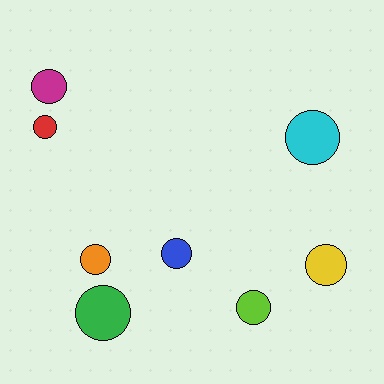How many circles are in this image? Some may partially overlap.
There are 8 circles.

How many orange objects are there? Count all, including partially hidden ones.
There is 1 orange object.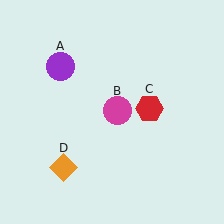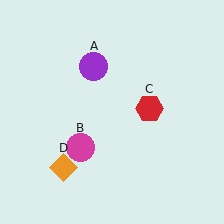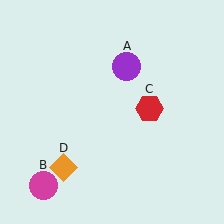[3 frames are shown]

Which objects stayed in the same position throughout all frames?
Red hexagon (object C) and orange diamond (object D) remained stationary.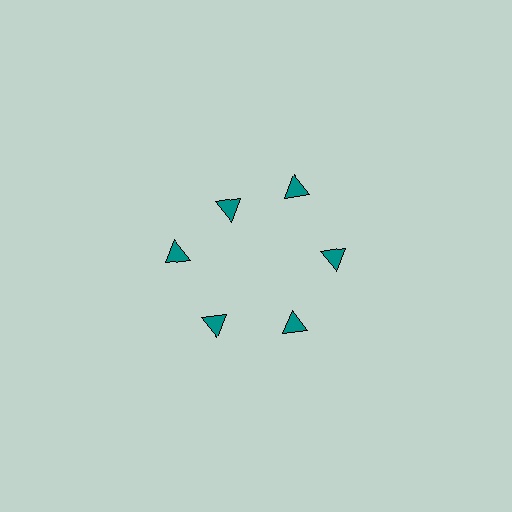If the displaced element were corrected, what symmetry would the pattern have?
It would have 6-fold rotational symmetry — the pattern would map onto itself every 60 degrees.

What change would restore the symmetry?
The symmetry would be restored by moving it outward, back onto the ring so that all 6 triangles sit at equal angles and equal distance from the center.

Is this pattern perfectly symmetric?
No. The 6 teal triangles are arranged in a ring, but one element near the 11 o'clock position is pulled inward toward the center, breaking the 6-fold rotational symmetry.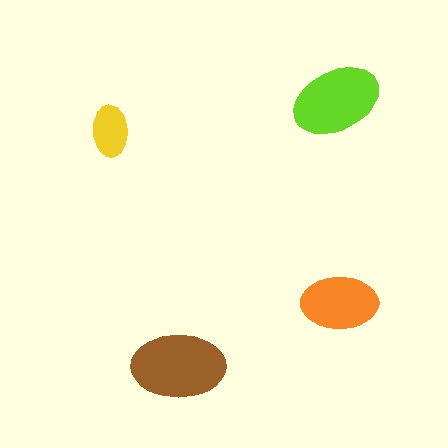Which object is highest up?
The lime ellipse is topmost.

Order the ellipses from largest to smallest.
the brown one, the lime one, the orange one, the yellow one.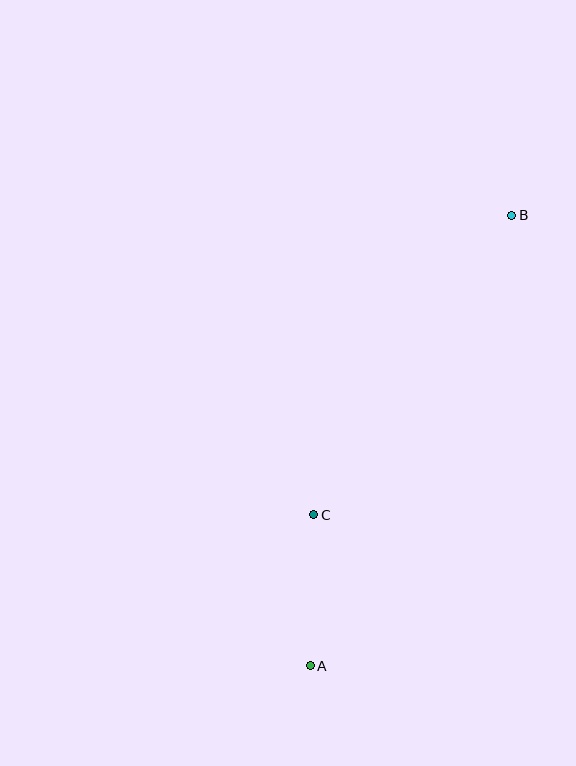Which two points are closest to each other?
Points A and C are closest to each other.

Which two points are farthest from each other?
Points A and B are farthest from each other.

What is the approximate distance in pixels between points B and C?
The distance between B and C is approximately 359 pixels.